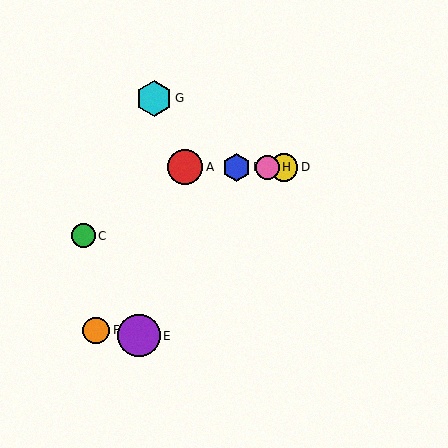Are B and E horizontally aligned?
No, B is at y≈167 and E is at y≈336.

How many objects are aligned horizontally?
4 objects (A, B, D, H) are aligned horizontally.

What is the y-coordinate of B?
Object B is at y≈167.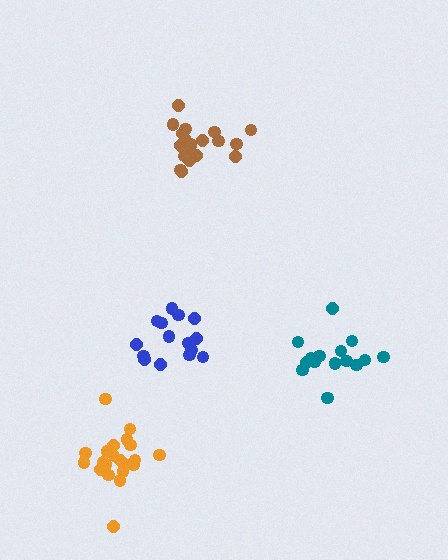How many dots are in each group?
Group 1: 16 dots, Group 2: 20 dots, Group 3: 15 dots, Group 4: 21 dots (72 total).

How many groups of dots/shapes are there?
There are 4 groups.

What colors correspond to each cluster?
The clusters are colored: blue, brown, teal, orange.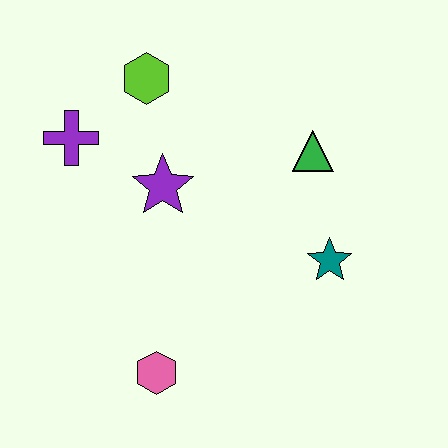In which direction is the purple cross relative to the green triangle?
The purple cross is to the left of the green triangle.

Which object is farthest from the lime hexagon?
The pink hexagon is farthest from the lime hexagon.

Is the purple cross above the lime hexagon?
No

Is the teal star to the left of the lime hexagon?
No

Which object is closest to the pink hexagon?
The purple star is closest to the pink hexagon.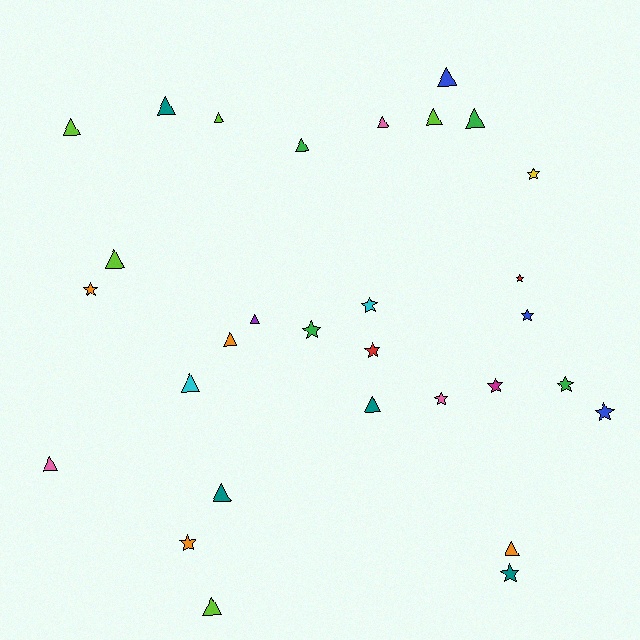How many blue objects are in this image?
There are 3 blue objects.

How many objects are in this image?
There are 30 objects.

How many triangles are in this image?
There are 17 triangles.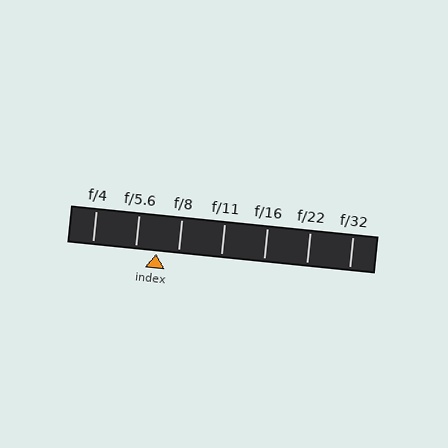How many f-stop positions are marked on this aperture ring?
There are 7 f-stop positions marked.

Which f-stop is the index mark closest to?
The index mark is closest to f/5.6.